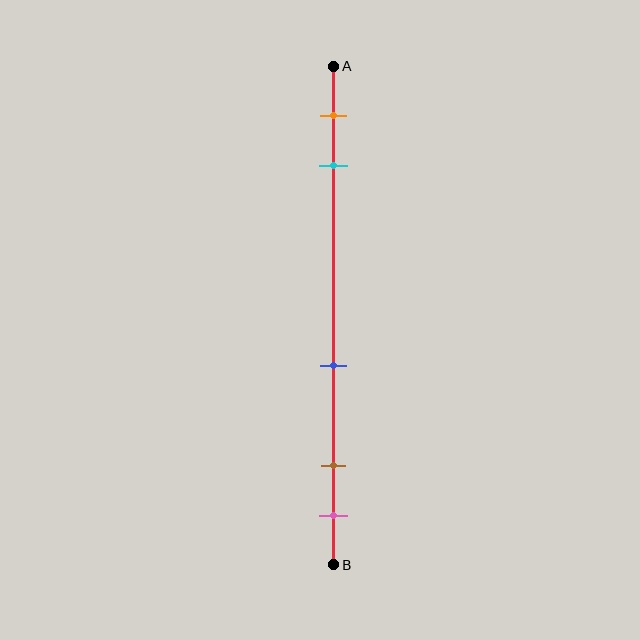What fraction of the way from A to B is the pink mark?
The pink mark is approximately 90% (0.9) of the way from A to B.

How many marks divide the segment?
There are 5 marks dividing the segment.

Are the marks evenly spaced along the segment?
No, the marks are not evenly spaced.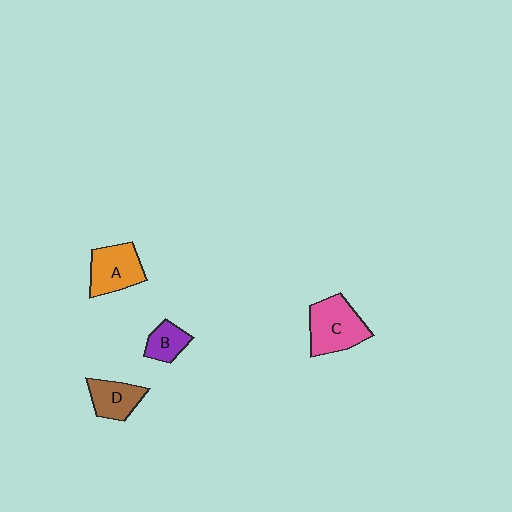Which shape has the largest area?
Shape C (pink).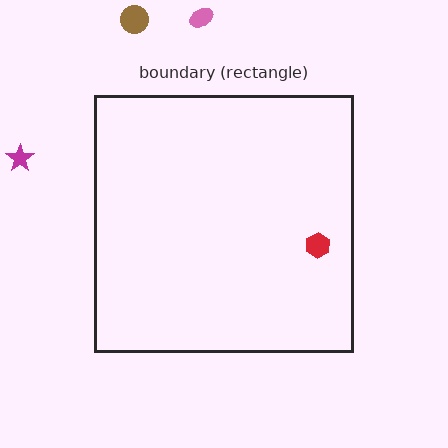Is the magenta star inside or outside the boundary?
Outside.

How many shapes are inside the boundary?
1 inside, 3 outside.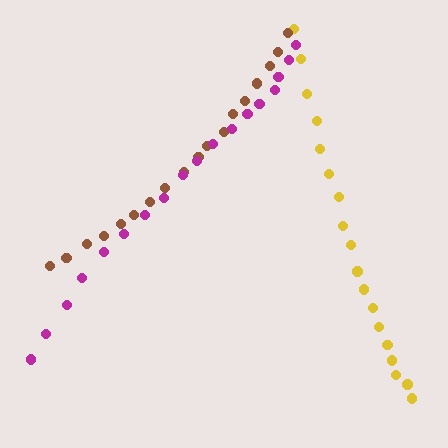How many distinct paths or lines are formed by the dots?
There are 3 distinct paths.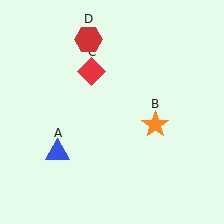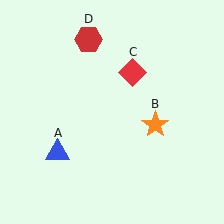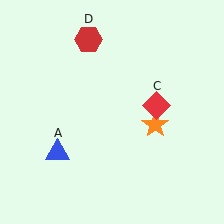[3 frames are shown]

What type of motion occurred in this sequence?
The red diamond (object C) rotated clockwise around the center of the scene.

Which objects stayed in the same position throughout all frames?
Blue triangle (object A) and orange star (object B) and red hexagon (object D) remained stationary.